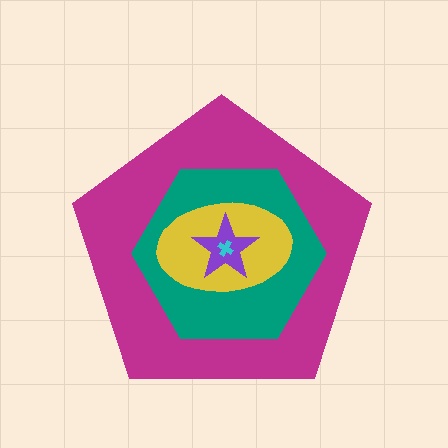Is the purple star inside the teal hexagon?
Yes.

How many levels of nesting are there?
5.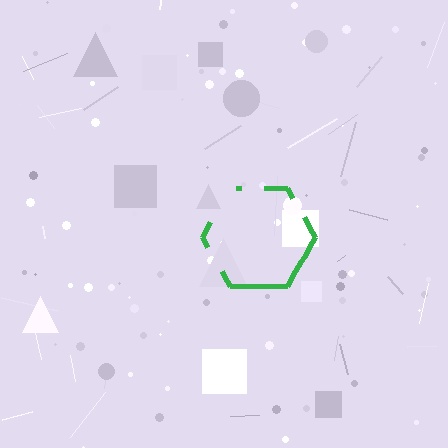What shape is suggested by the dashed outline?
The dashed outline suggests a hexagon.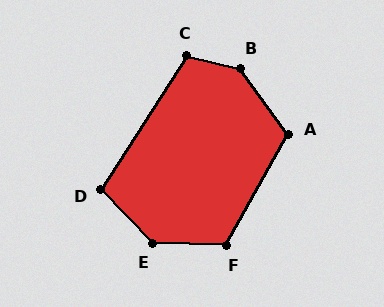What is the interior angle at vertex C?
Approximately 110 degrees (obtuse).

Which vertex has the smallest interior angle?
D, at approximately 103 degrees.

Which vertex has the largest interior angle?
B, at approximately 139 degrees.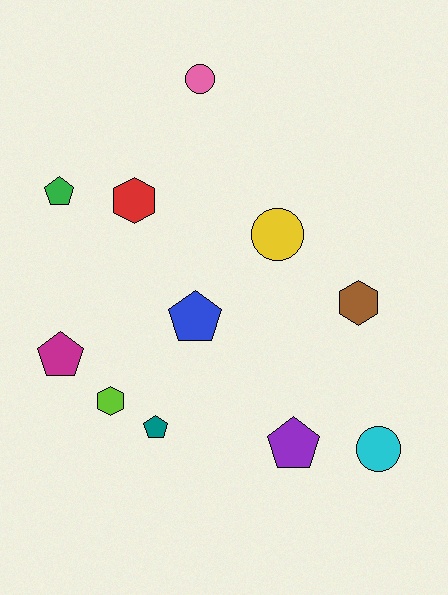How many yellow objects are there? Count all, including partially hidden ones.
There is 1 yellow object.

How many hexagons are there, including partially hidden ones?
There are 3 hexagons.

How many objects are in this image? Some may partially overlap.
There are 11 objects.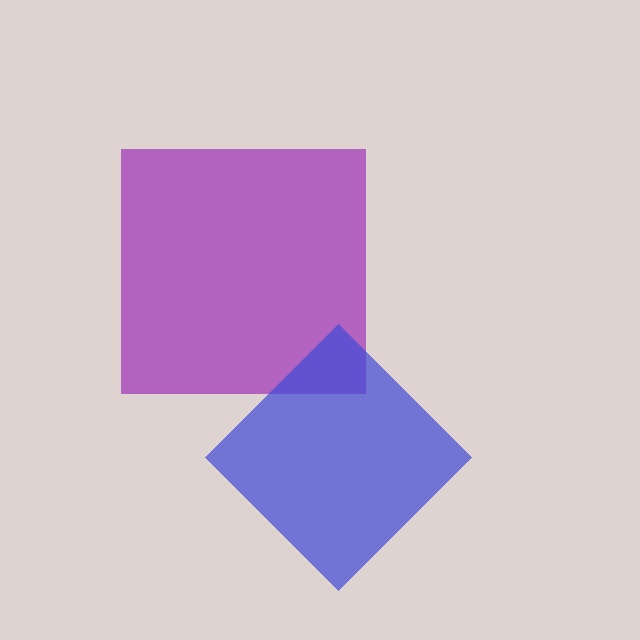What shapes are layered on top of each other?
The layered shapes are: a purple square, a blue diamond.